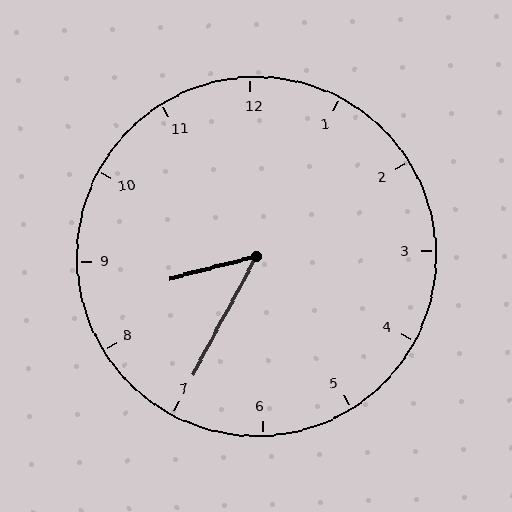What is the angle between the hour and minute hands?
Approximately 48 degrees.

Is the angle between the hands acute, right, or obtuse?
It is acute.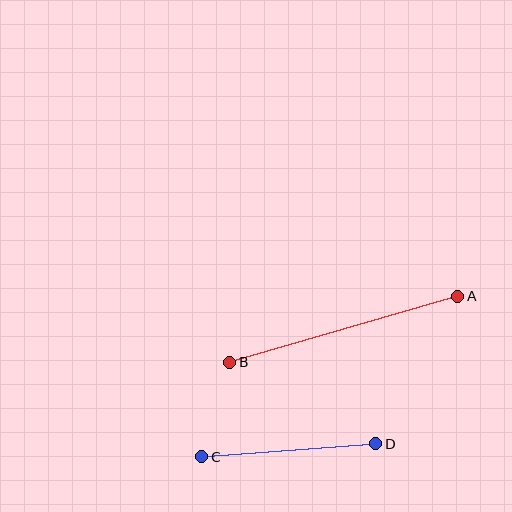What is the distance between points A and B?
The distance is approximately 238 pixels.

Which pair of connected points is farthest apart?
Points A and B are farthest apart.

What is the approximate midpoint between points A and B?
The midpoint is at approximately (344, 329) pixels.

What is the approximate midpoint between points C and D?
The midpoint is at approximately (289, 450) pixels.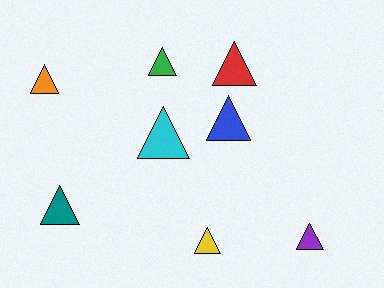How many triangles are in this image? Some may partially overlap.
There are 8 triangles.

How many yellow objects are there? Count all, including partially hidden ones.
There is 1 yellow object.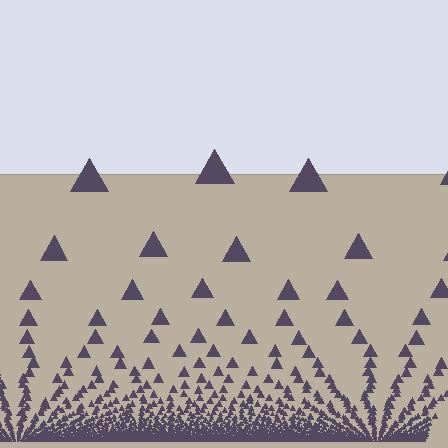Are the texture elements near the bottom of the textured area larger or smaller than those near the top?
Smaller. The gradient is inverted — elements near the bottom are smaller and denser.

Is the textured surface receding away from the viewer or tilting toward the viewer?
The surface appears to tilt toward the viewer. Texture elements get larger and sparser toward the top.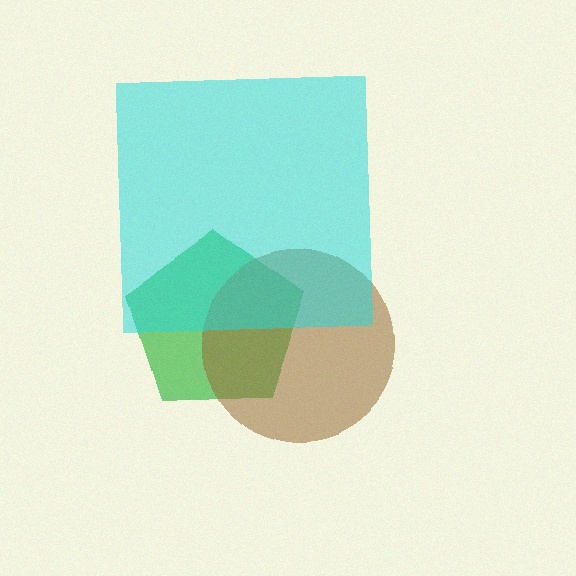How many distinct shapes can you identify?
There are 3 distinct shapes: a green pentagon, a brown circle, a cyan square.